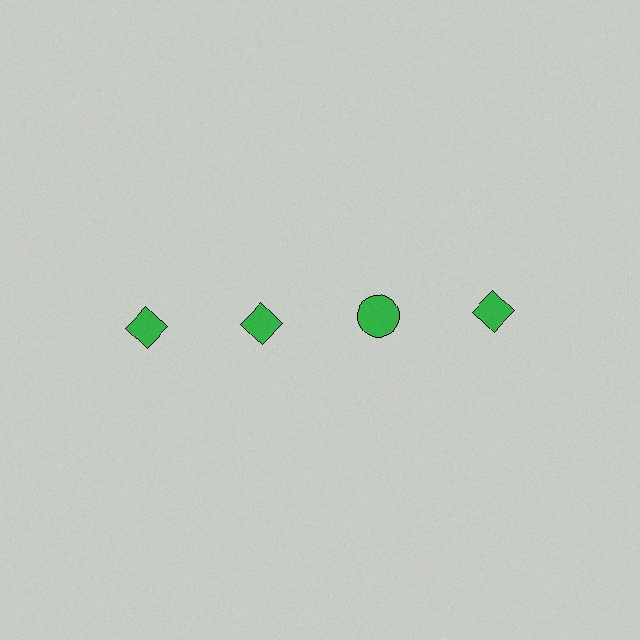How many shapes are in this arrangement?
There are 4 shapes arranged in a grid pattern.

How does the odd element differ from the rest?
It has a different shape: circle instead of diamond.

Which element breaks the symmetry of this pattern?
The green circle in the top row, center column breaks the symmetry. All other shapes are green diamonds.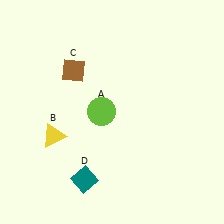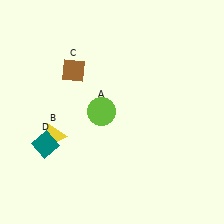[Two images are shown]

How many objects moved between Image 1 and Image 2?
1 object moved between the two images.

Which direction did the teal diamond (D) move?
The teal diamond (D) moved left.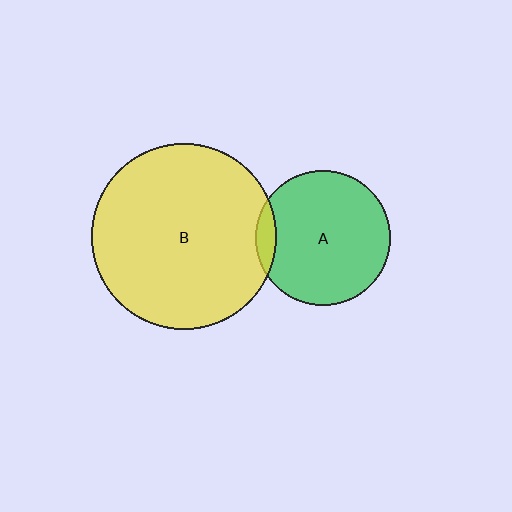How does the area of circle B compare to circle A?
Approximately 1.9 times.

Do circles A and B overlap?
Yes.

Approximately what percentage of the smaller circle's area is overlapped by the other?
Approximately 10%.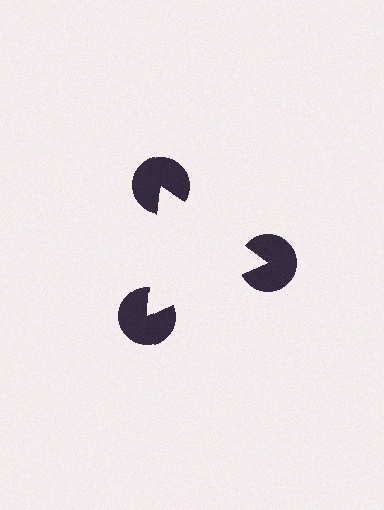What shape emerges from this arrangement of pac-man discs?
An illusory triangle — its edges are inferred from the aligned wedge cuts in the pac-man discs, not physically drawn.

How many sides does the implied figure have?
3 sides.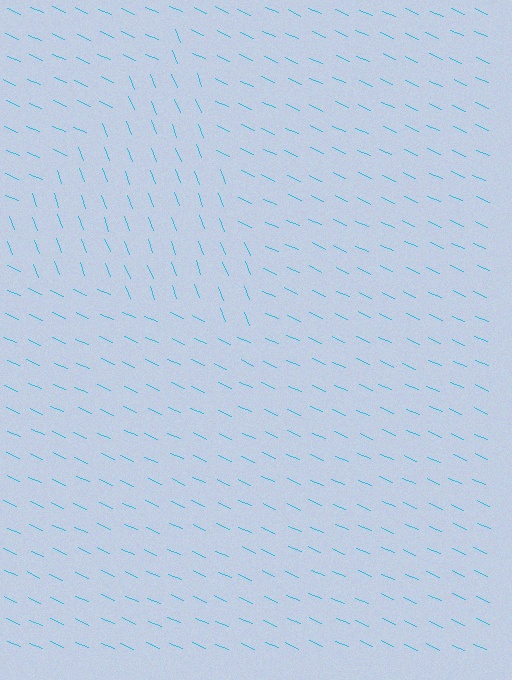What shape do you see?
I see a triangle.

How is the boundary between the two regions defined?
The boundary is defined purely by a change in line orientation (approximately 45 degrees difference). All lines are the same color and thickness.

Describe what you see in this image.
The image is filled with small cyan line segments. A triangle region in the image has lines oriented differently from the surrounding lines, creating a visible texture boundary.